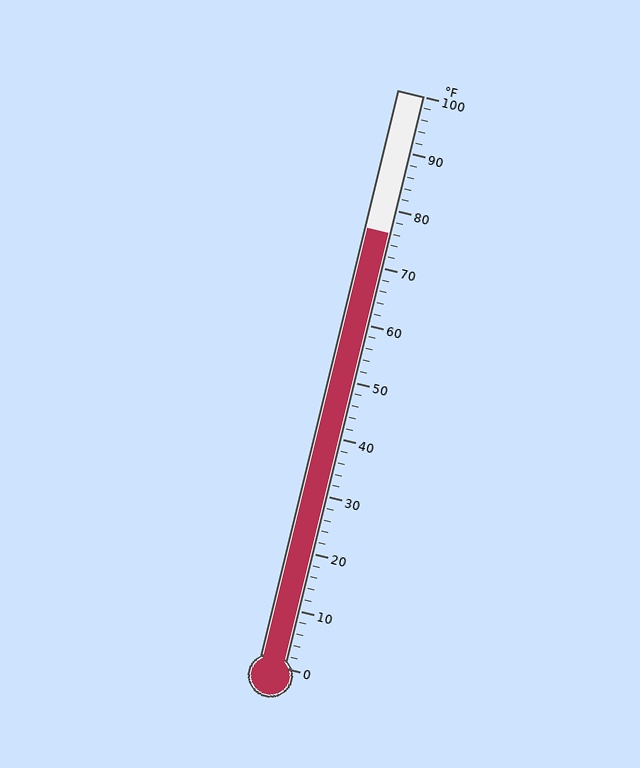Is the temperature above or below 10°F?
The temperature is above 10°F.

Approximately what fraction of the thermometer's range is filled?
The thermometer is filled to approximately 75% of its range.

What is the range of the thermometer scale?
The thermometer scale ranges from 0°F to 100°F.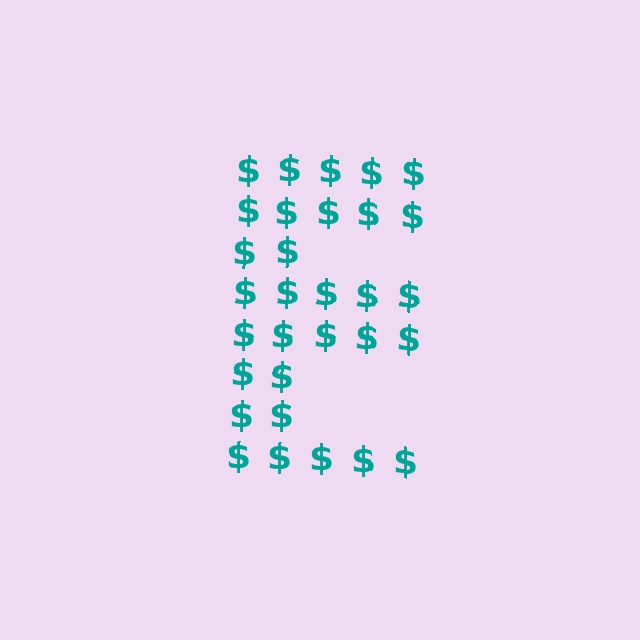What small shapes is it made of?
It is made of small dollar signs.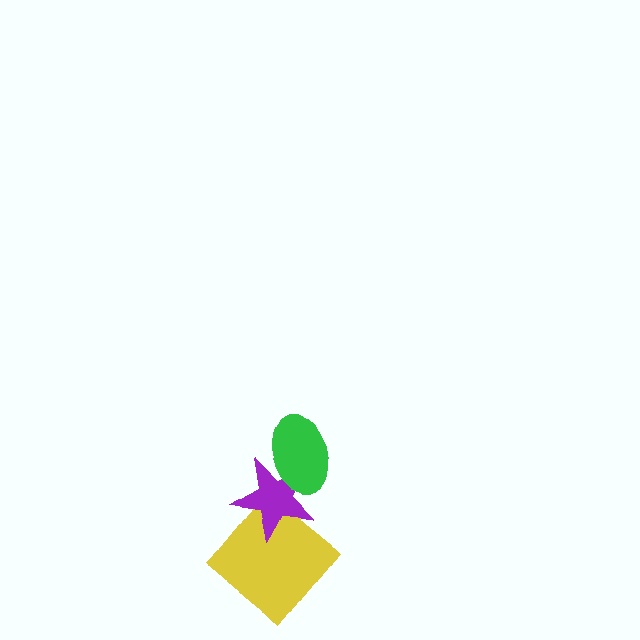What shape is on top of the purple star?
The green ellipse is on top of the purple star.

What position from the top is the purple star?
The purple star is 2nd from the top.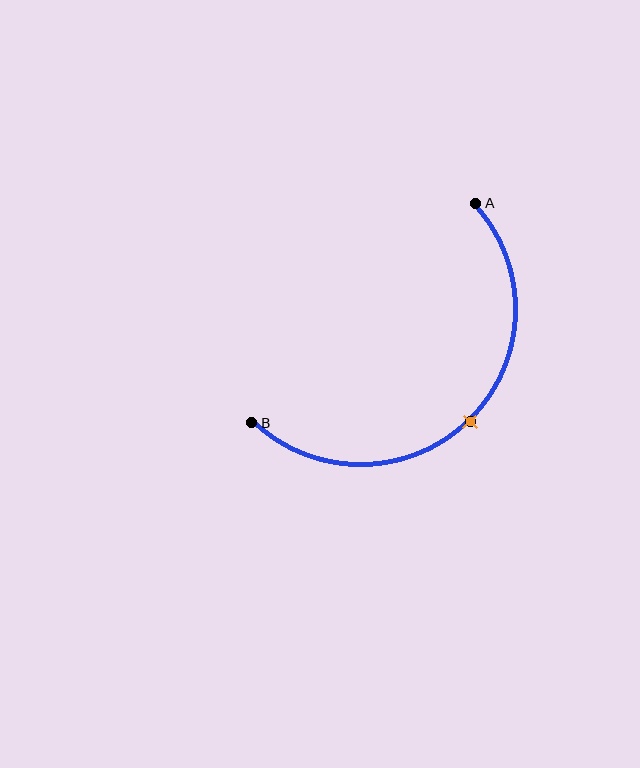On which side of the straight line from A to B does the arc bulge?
The arc bulges below and to the right of the straight line connecting A and B.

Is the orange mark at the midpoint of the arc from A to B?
Yes. The orange mark lies on the arc at equal arc-length from both A and B — it is the arc midpoint.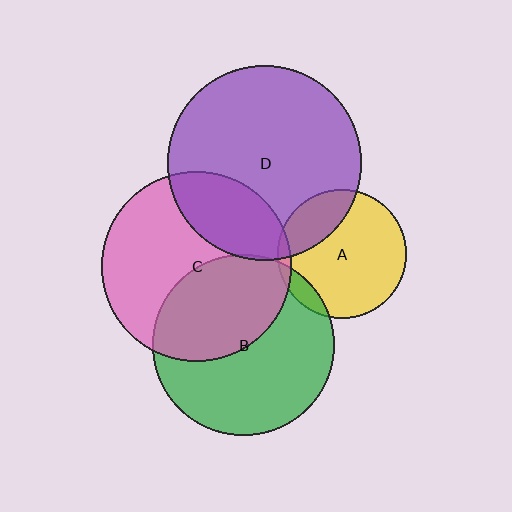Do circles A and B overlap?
Yes.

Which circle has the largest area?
Circle D (purple).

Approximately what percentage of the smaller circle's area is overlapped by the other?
Approximately 10%.